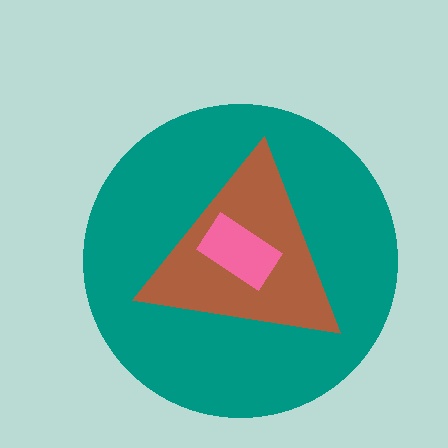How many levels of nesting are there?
3.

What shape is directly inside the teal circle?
The brown triangle.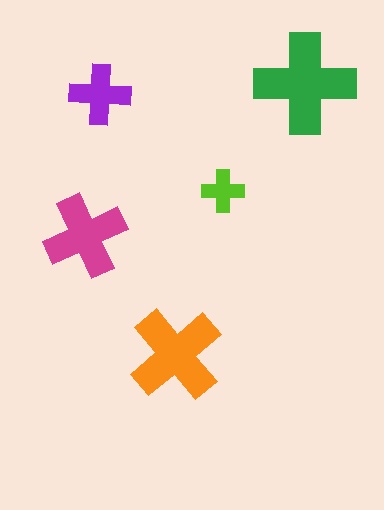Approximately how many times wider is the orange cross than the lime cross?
About 2 times wider.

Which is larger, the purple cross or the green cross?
The green one.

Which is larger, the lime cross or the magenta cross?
The magenta one.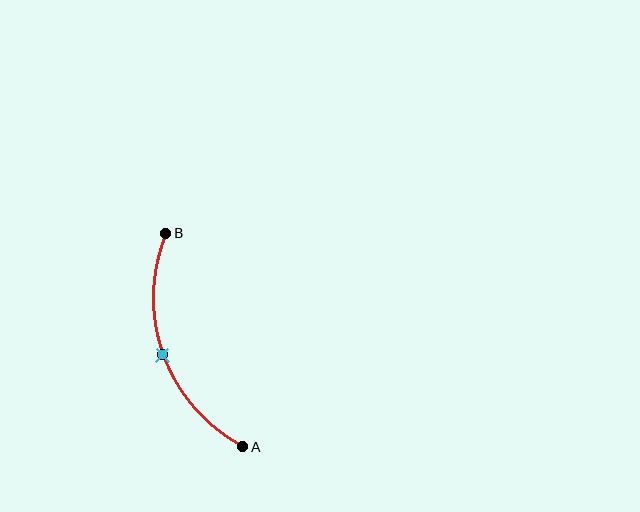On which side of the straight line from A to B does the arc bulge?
The arc bulges to the left of the straight line connecting A and B.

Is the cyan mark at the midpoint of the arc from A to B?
Yes. The cyan mark lies on the arc at equal arc-length from both A and B — it is the arc midpoint.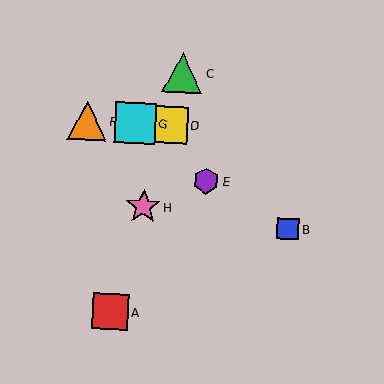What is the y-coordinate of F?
Object F is at y≈121.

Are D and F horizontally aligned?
Yes, both are at y≈125.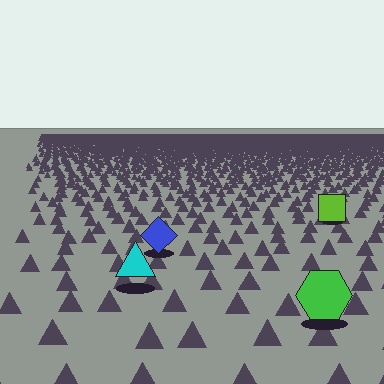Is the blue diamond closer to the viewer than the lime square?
Yes. The blue diamond is closer — you can tell from the texture gradient: the ground texture is coarser near it.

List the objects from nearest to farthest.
From nearest to farthest: the green hexagon, the cyan triangle, the blue diamond, the lime square.